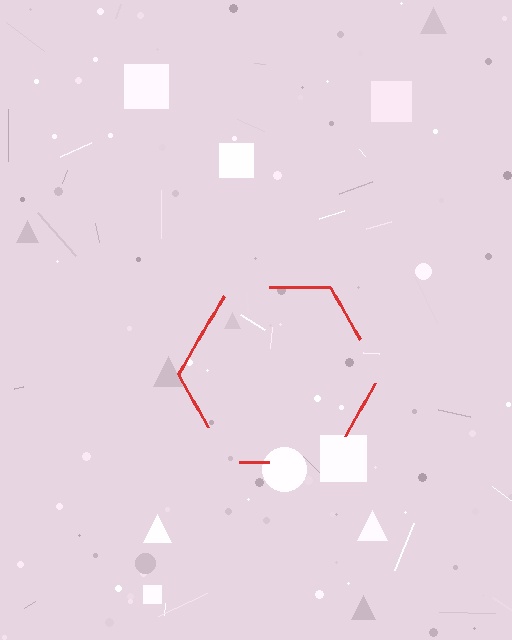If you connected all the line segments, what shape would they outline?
They would outline a hexagon.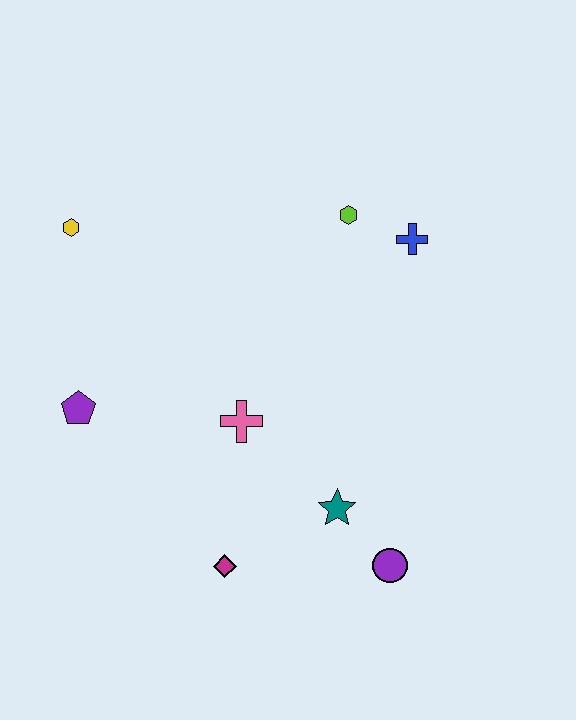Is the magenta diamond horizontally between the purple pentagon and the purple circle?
Yes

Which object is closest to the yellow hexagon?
The purple pentagon is closest to the yellow hexagon.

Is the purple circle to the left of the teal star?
No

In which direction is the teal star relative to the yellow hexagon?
The teal star is below the yellow hexagon.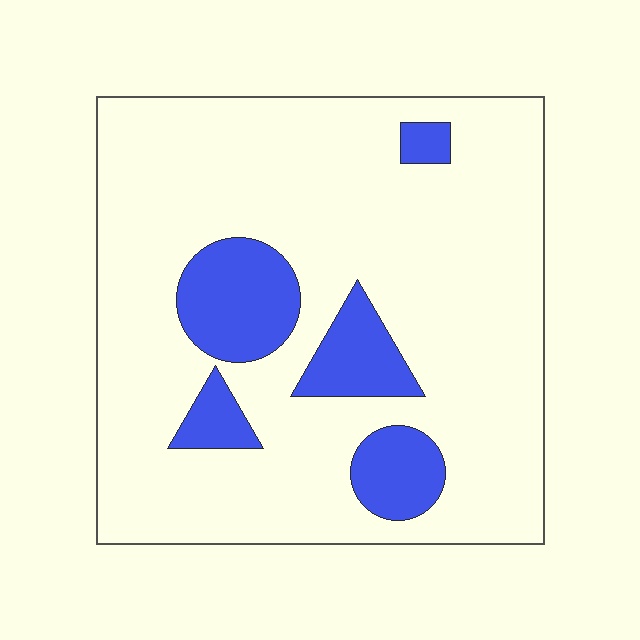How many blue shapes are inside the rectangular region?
5.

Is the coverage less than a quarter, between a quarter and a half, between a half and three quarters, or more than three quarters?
Less than a quarter.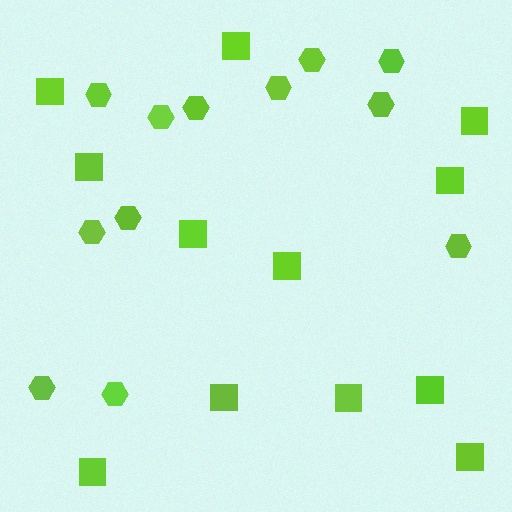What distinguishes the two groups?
There are 2 groups: one group of squares (12) and one group of hexagons (12).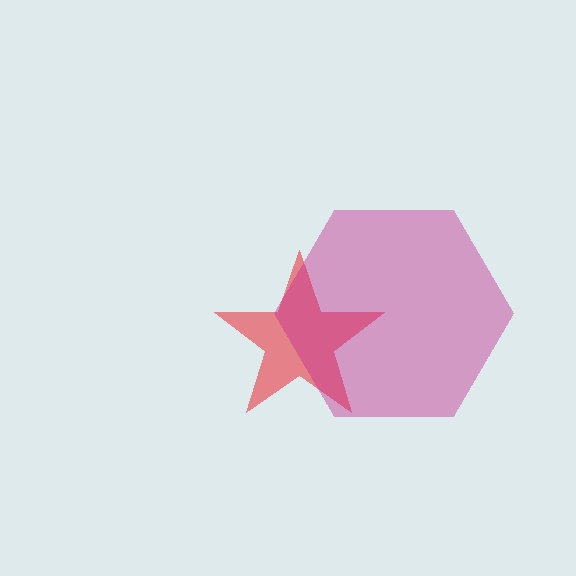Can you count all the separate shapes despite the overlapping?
Yes, there are 2 separate shapes.